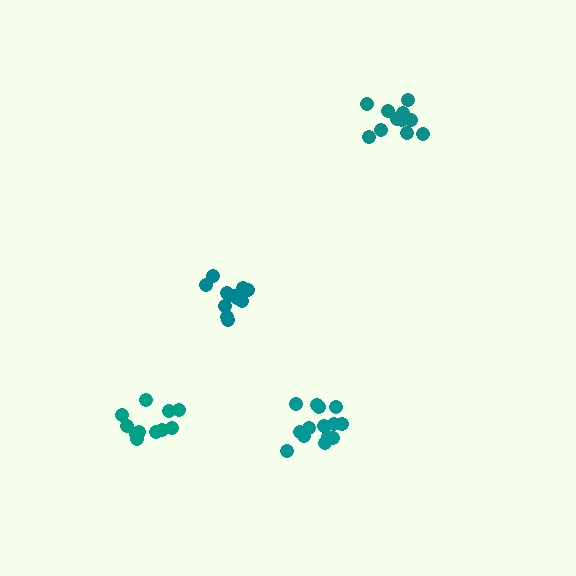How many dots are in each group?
Group 1: 11 dots, Group 2: 14 dots, Group 3: 11 dots, Group 4: 11 dots (47 total).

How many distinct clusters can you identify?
There are 4 distinct clusters.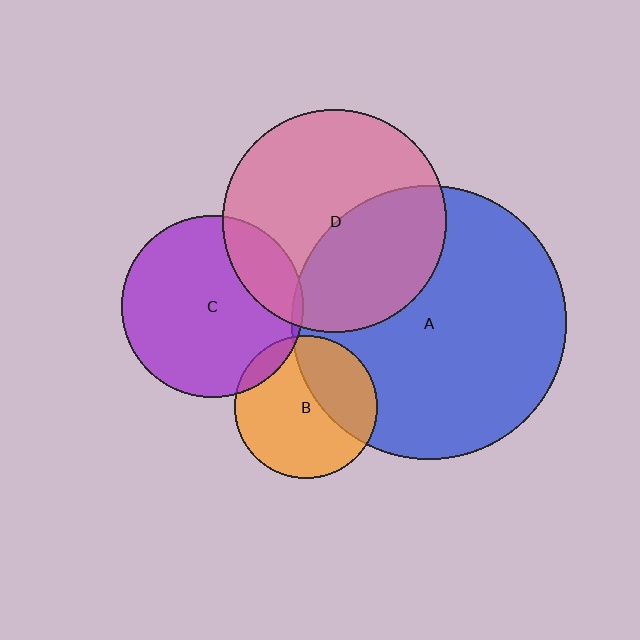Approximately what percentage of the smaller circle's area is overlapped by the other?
Approximately 35%.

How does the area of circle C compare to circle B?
Approximately 1.6 times.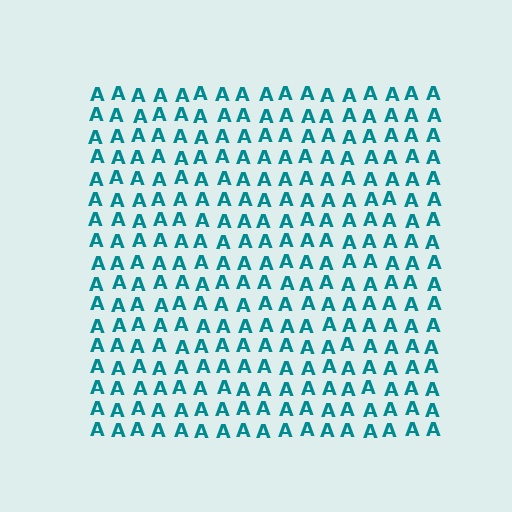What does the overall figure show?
The overall figure shows a square.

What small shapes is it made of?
It is made of small letter A's.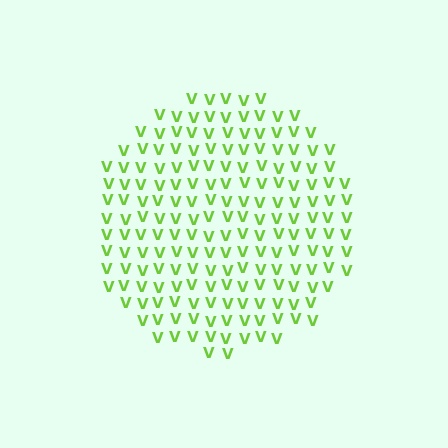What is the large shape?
The large shape is a circle.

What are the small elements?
The small elements are letter V's.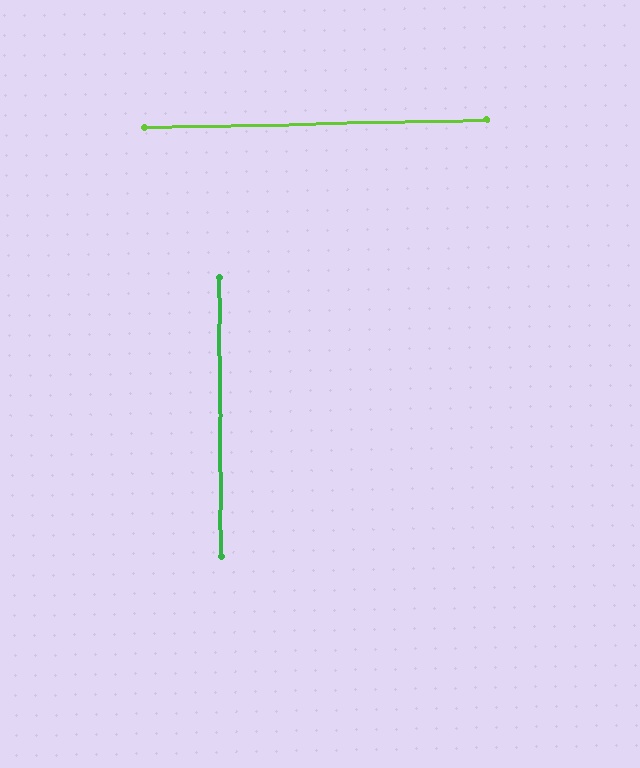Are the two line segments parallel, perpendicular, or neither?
Perpendicular — they meet at approximately 89°.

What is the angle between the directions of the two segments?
Approximately 89 degrees.